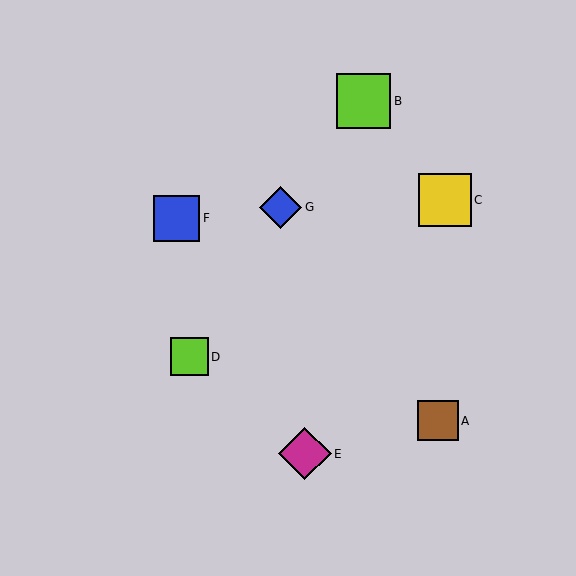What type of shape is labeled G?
Shape G is a blue diamond.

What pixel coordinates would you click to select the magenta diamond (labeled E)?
Click at (305, 454) to select the magenta diamond E.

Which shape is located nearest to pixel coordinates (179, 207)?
The blue square (labeled F) at (176, 218) is nearest to that location.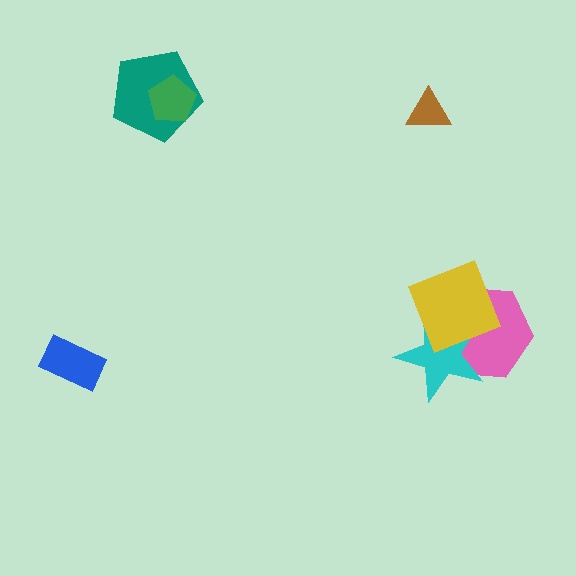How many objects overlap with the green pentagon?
1 object overlaps with the green pentagon.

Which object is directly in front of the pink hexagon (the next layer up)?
The cyan star is directly in front of the pink hexagon.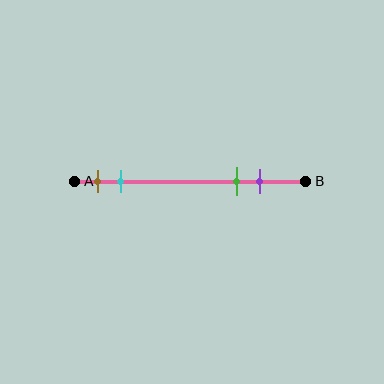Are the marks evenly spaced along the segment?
No, the marks are not evenly spaced.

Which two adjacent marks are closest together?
The brown and cyan marks are the closest adjacent pair.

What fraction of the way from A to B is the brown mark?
The brown mark is approximately 10% (0.1) of the way from A to B.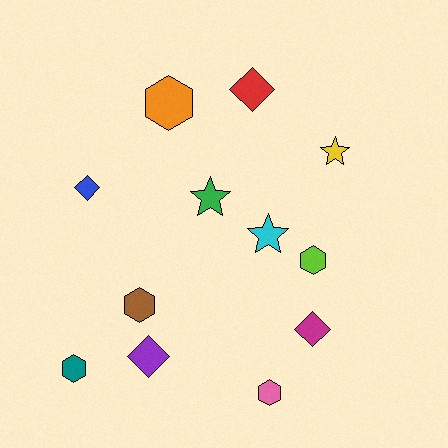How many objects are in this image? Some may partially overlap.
There are 12 objects.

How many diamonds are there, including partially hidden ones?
There are 4 diamonds.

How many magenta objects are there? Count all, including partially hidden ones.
There is 1 magenta object.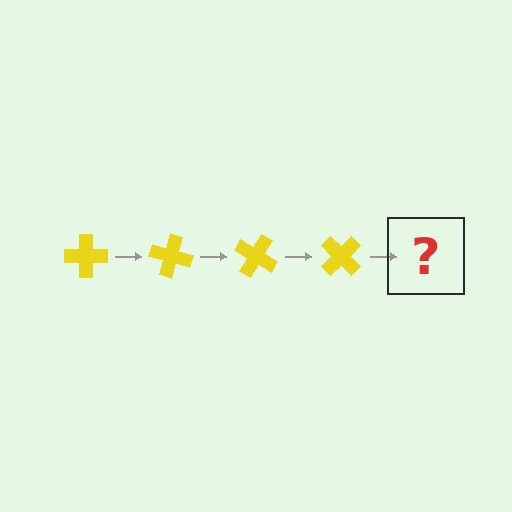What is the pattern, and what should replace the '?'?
The pattern is that the cross rotates 15 degrees each step. The '?' should be a yellow cross rotated 60 degrees.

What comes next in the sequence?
The next element should be a yellow cross rotated 60 degrees.